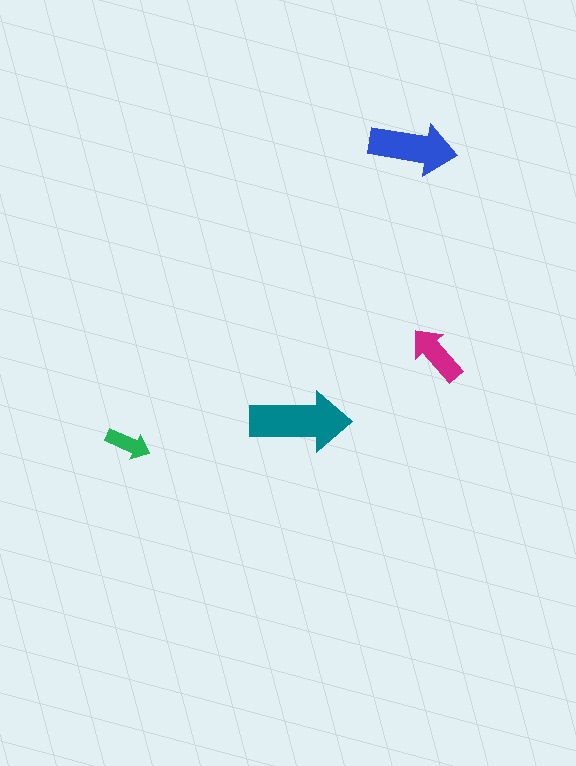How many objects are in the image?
There are 4 objects in the image.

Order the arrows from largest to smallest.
the teal one, the blue one, the magenta one, the green one.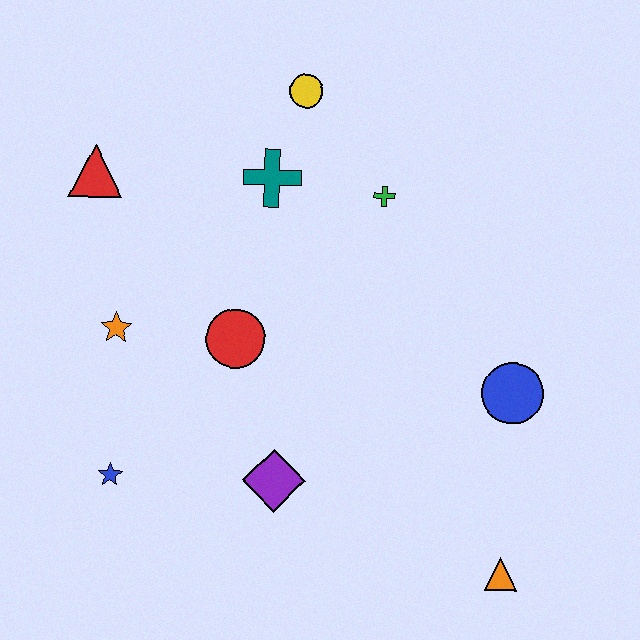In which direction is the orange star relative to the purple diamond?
The orange star is to the left of the purple diamond.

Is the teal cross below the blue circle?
No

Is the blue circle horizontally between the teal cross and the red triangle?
No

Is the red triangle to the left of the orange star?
Yes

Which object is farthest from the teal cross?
The orange triangle is farthest from the teal cross.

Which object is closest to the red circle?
The orange star is closest to the red circle.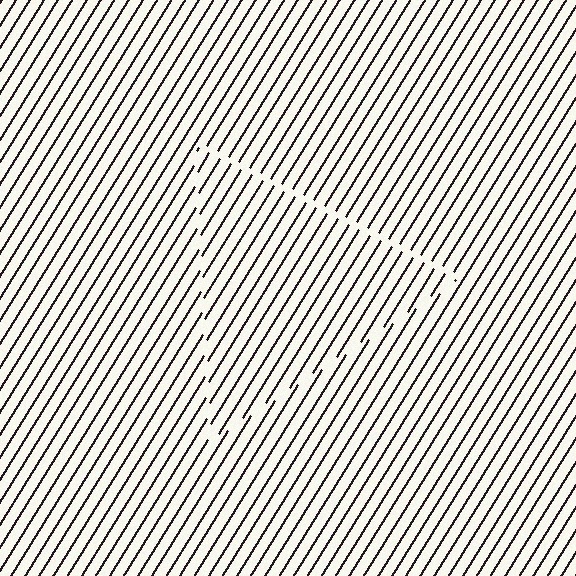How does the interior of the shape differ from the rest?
The interior of the shape contains the same grating, shifted by half a period — the contour is defined by the phase discontinuity where line-ends from the inner and outer gratings abut.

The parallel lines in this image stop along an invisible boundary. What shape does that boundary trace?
An illusory triangle. The interior of the shape contains the same grating, shifted by half a period — the contour is defined by the phase discontinuity where line-ends from the inner and outer gratings abut.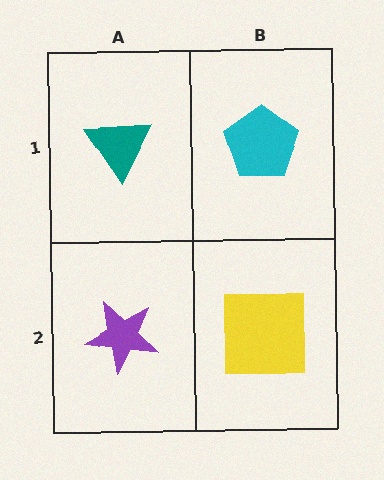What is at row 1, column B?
A cyan pentagon.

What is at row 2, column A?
A purple star.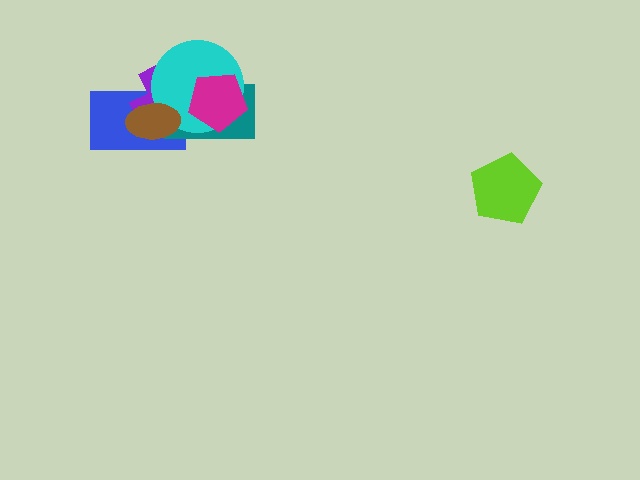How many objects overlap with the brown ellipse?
4 objects overlap with the brown ellipse.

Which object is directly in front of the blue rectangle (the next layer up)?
The purple cross is directly in front of the blue rectangle.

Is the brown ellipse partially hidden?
No, no other shape covers it.